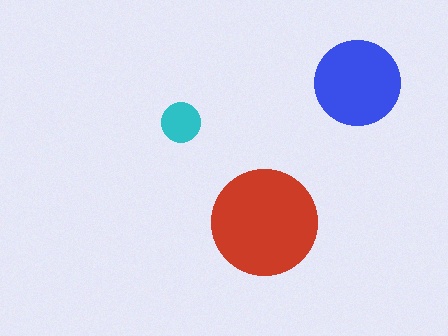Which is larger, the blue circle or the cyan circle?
The blue one.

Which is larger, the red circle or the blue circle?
The red one.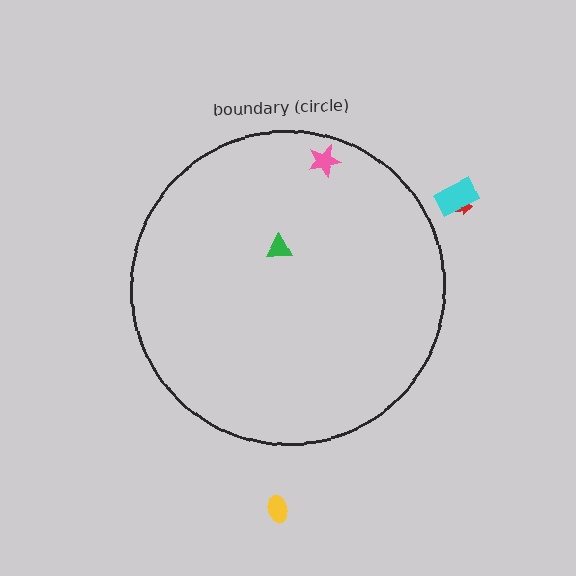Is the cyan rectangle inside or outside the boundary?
Outside.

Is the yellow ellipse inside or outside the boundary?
Outside.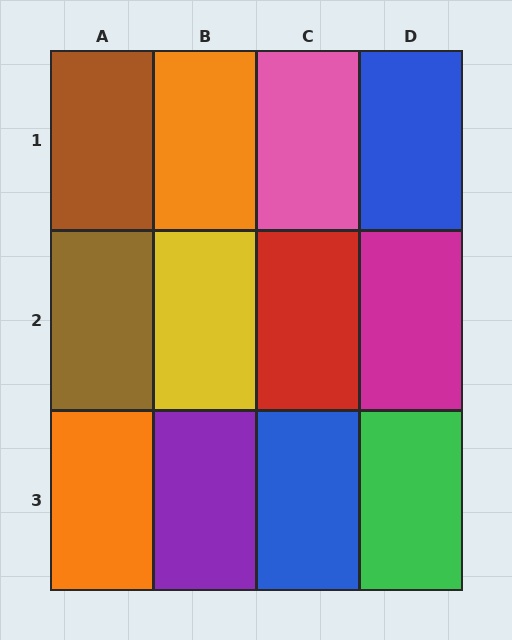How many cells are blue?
2 cells are blue.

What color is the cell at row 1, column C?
Pink.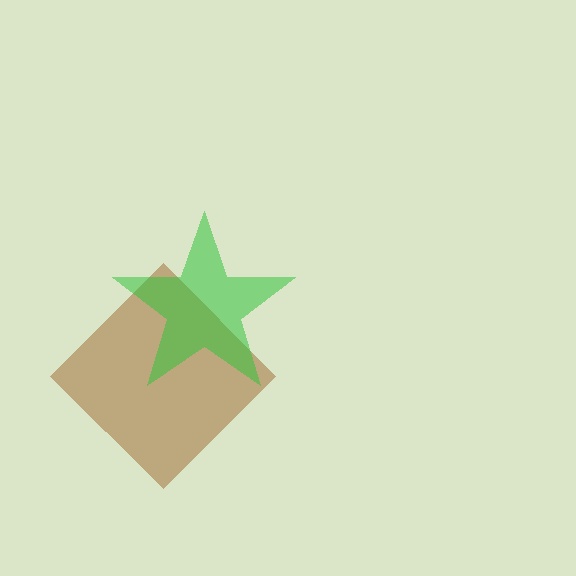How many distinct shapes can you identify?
There are 2 distinct shapes: a brown diamond, a green star.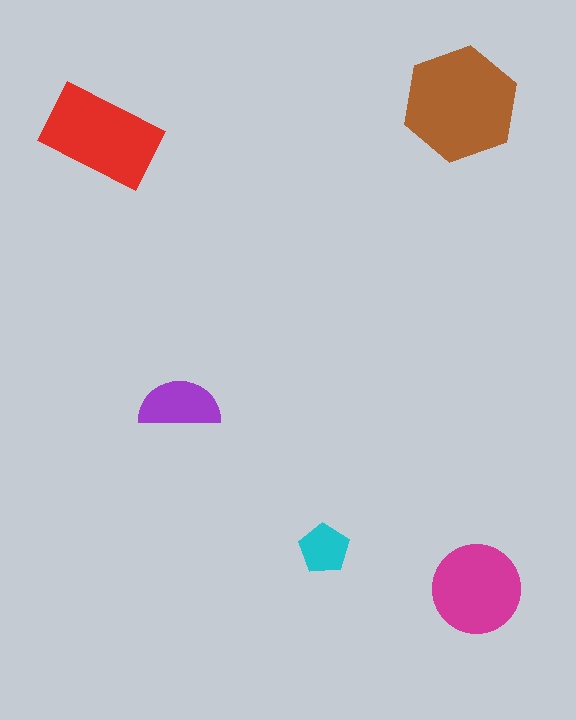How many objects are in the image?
There are 5 objects in the image.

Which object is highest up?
The brown hexagon is topmost.